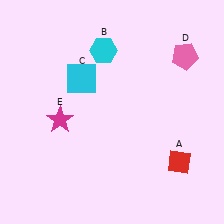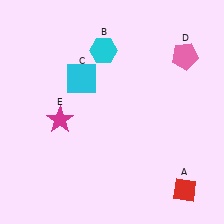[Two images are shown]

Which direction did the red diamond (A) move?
The red diamond (A) moved down.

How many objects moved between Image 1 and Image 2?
1 object moved between the two images.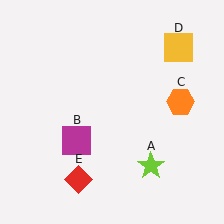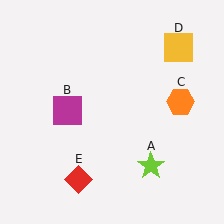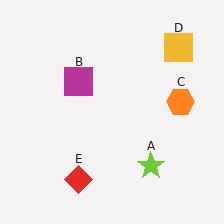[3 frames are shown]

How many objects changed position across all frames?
1 object changed position: magenta square (object B).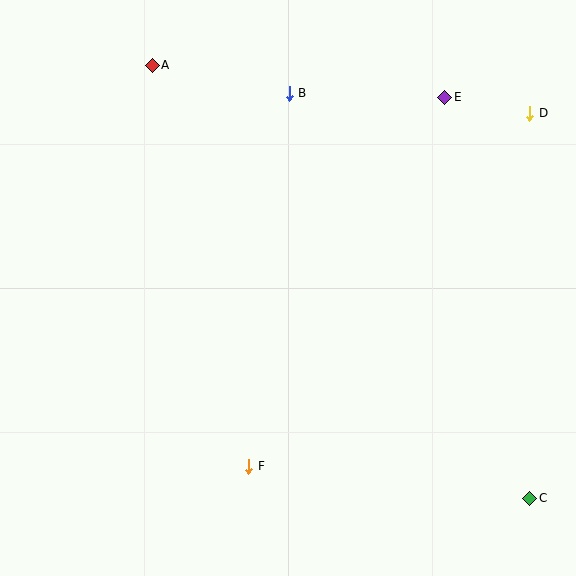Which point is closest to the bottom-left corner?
Point F is closest to the bottom-left corner.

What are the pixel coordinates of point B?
Point B is at (289, 93).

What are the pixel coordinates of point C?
Point C is at (530, 498).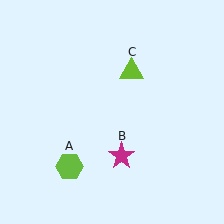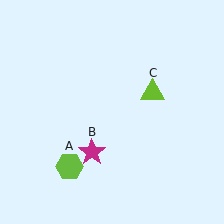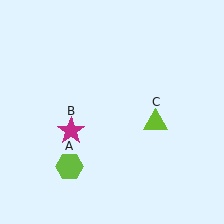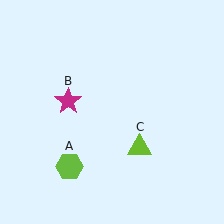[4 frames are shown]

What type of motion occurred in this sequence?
The magenta star (object B), lime triangle (object C) rotated clockwise around the center of the scene.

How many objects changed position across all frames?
2 objects changed position: magenta star (object B), lime triangle (object C).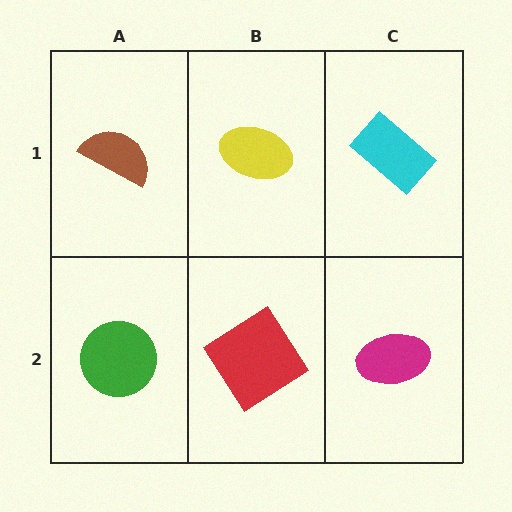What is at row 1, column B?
A yellow ellipse.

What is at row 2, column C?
A magenta ellipse.